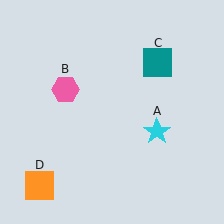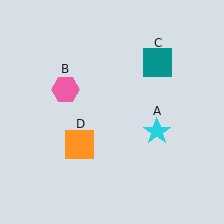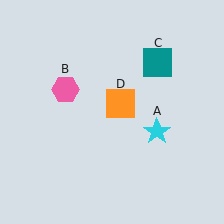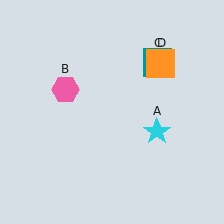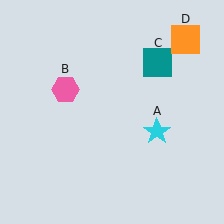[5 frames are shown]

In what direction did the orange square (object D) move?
The orange square (object D) moved up and to the right.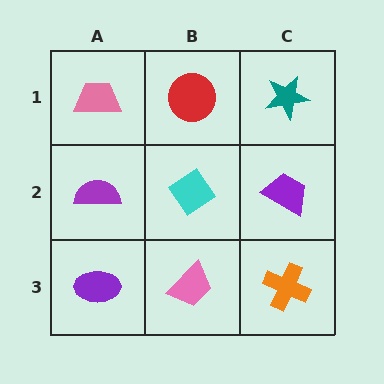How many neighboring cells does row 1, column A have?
2.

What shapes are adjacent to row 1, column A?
A purple semicircle (row 2, column A), a red circle (row 1, column B).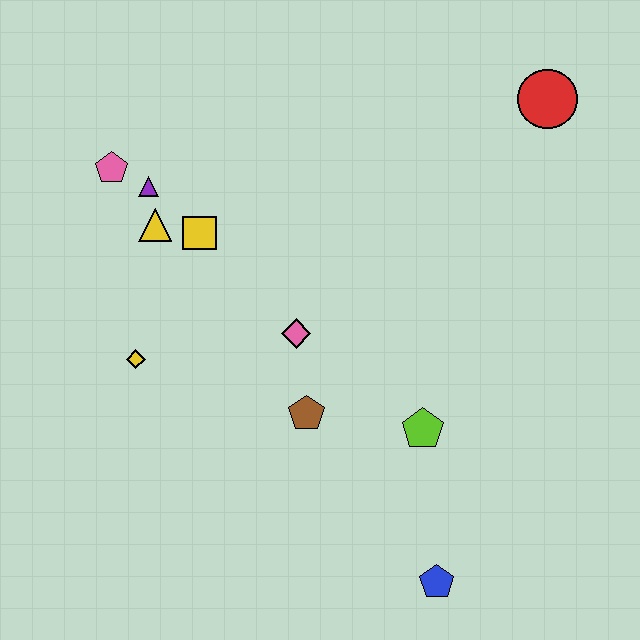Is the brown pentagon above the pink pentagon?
No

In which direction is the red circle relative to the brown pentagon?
The red circle is above the brown pentagon.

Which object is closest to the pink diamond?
The brown pentagon is closest to the pink diamond.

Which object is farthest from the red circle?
The blue pentagon is farthest from the red circle.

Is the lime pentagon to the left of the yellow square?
No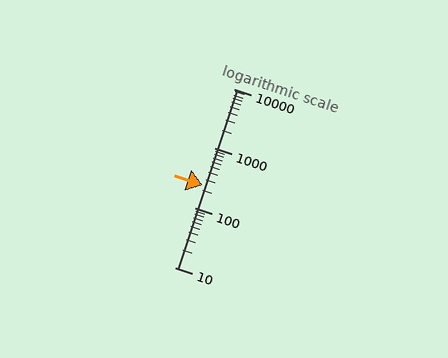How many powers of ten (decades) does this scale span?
The scale spans 3 decades, from 10 to 10000.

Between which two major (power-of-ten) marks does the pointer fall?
The pointer is between 100 and 1000.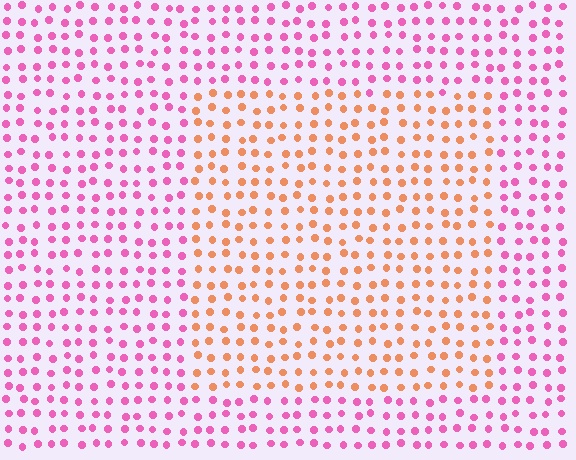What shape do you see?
I see a rectangle.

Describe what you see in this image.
The image is filled with small pink elements in a uniform arrangement. A rectangle-shaped region is visible where the elements are tinted to a slightly different hue, forming a subtle color boundary.